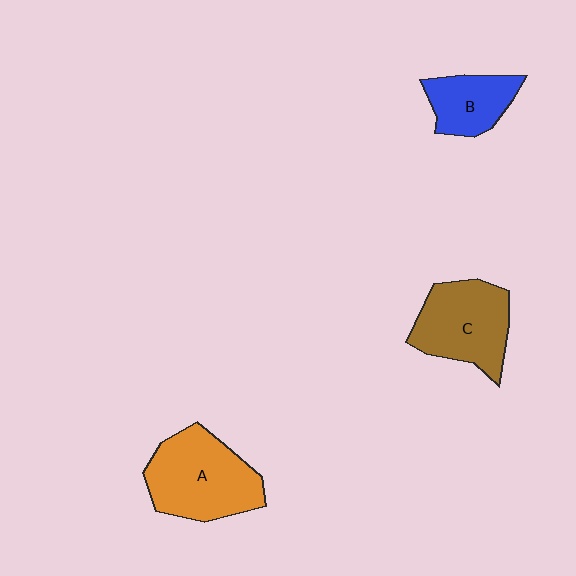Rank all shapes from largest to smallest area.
From largest to smallest: A (orange), C (brown), B (blue).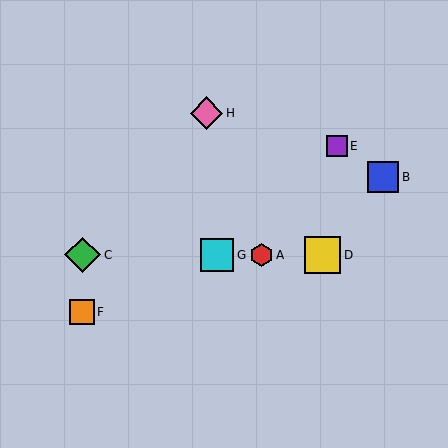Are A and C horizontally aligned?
Yes, both are at y≈255.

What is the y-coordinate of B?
Object B is at y≈177.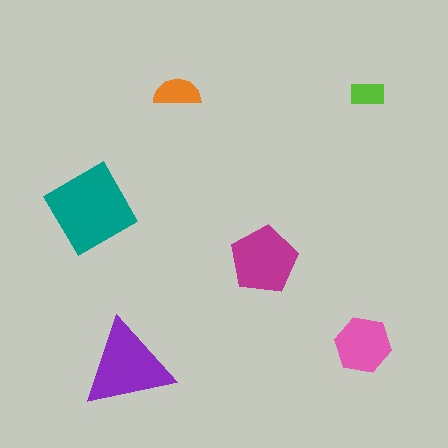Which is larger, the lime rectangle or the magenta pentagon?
The magenta pentagon.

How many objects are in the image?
There are 6 objects in the image.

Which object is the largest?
The teal diamond.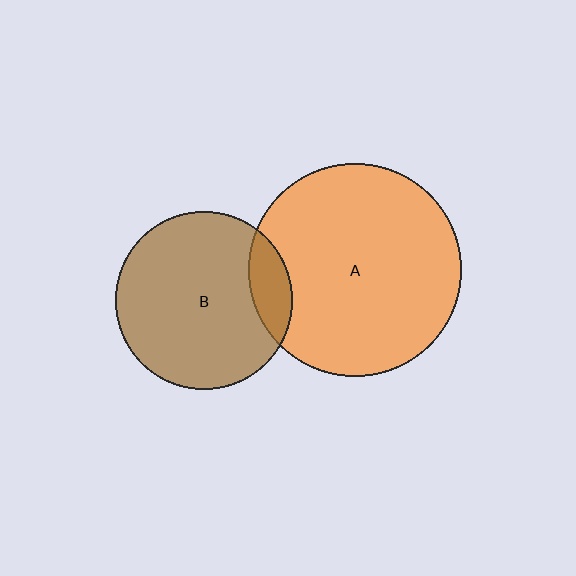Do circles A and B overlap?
Yes.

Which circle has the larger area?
Circle A (orange).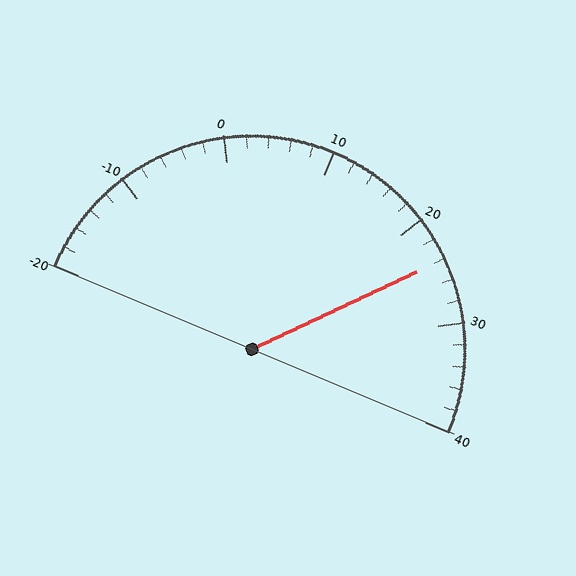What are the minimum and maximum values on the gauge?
The gauge ranges from -20 to 40.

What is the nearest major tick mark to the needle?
The nearest major tick mark is 20.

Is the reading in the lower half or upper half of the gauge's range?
The reading is in the upper half of the range (-20 to 40).